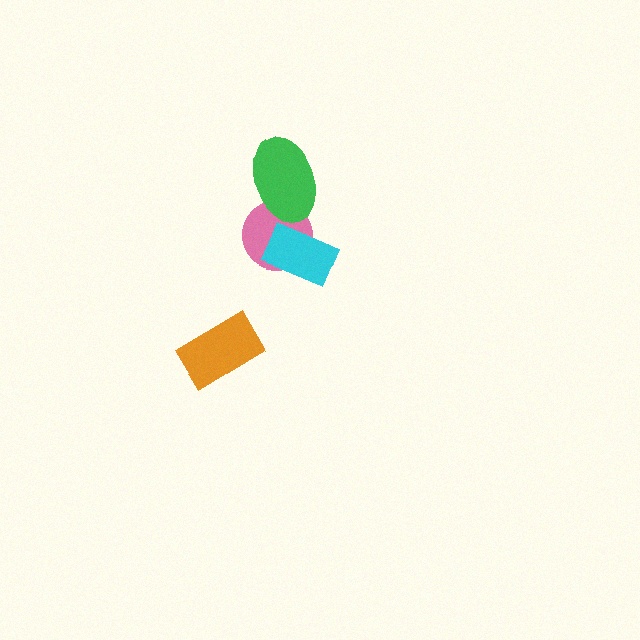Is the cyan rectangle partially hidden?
No, no other shape covers it.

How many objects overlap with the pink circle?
2 objects overlap with the pink circle.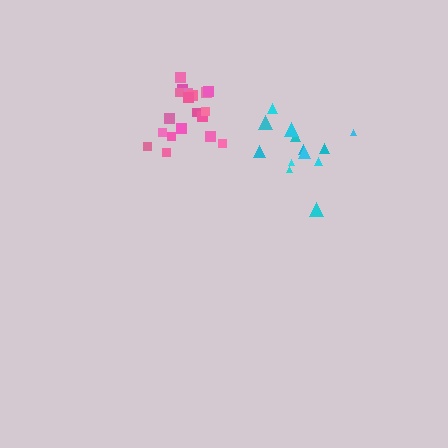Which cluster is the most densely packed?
Pink.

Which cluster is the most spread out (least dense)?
Cyan.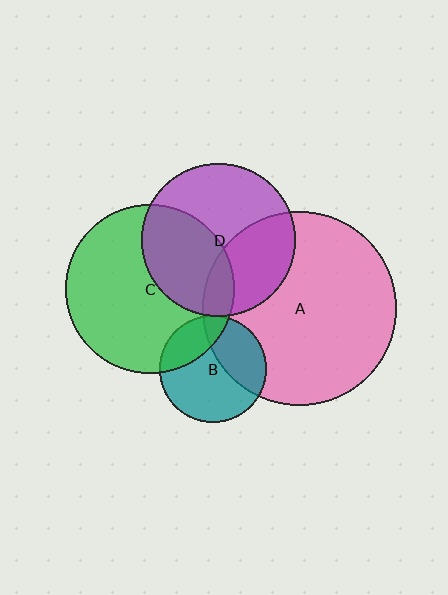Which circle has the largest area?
Circle A (pink).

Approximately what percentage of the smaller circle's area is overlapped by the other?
Approximately 5%.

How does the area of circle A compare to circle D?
Approximately 1.6 times.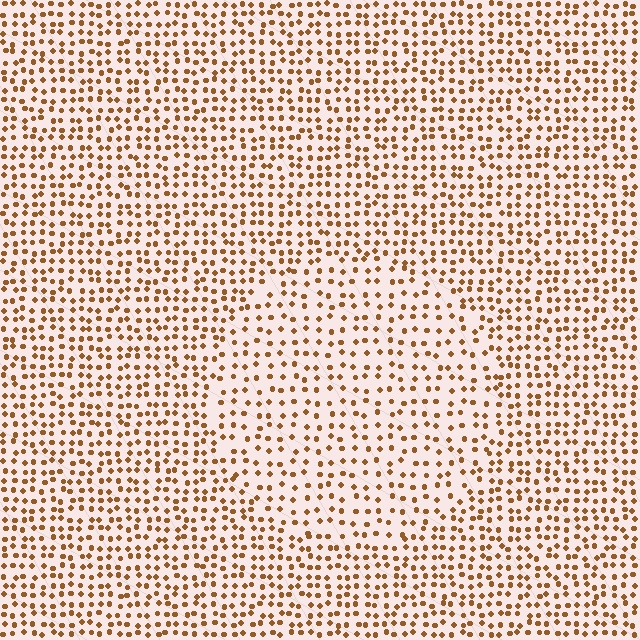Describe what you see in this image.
The image contains small brown elements arranged at two different densities. A circle-shaped region is visible where the elements are less densely packed than the surrounding area.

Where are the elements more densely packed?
The elements are more densely packed outside the circle boundary.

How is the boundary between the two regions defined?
The boundary is defined by a change in element density (approximately 1.6x ratio). All elements are the same color, size, and shape.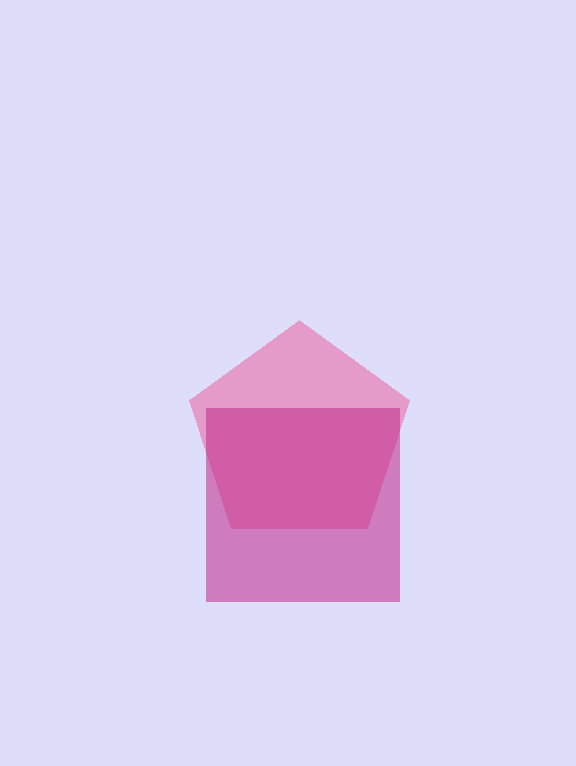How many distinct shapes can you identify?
There are 2 distinct shapes: a pink pentagon, a magenta square.